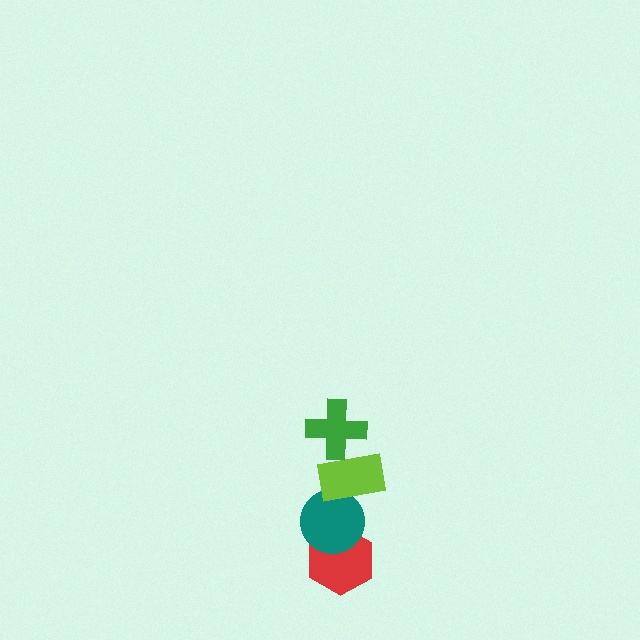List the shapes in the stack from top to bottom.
From top to bottom: the green cross, the lime rectangle, the teal circle, the red hexagon.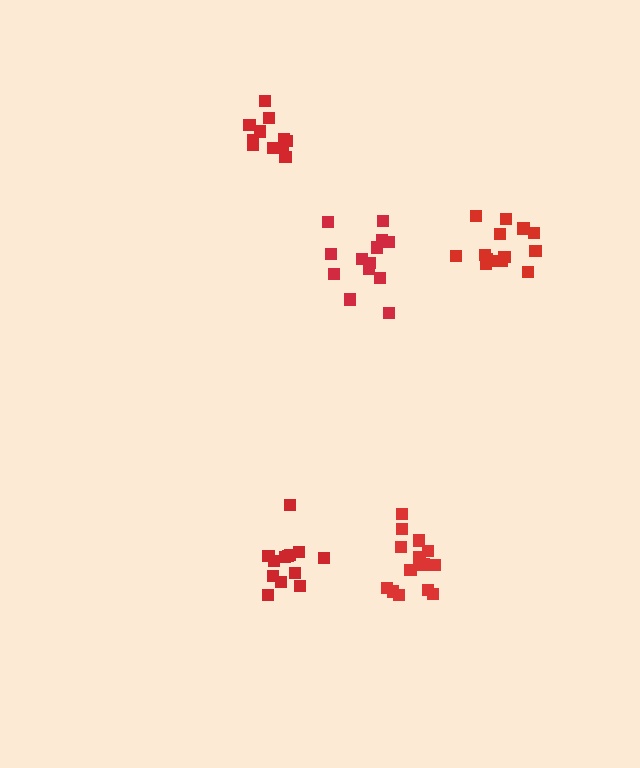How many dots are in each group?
Group 1: 14 dots, Group 2: 13 dots, Group 3: 13 dots, Group 4: 11 dots, Group 5: 16 dots (67 total).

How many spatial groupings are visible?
There are 5 spatial groupings.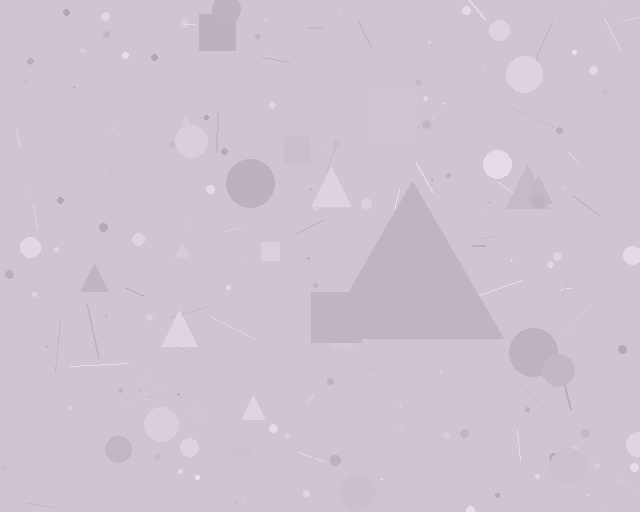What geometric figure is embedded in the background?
A triangle is embedded in the background.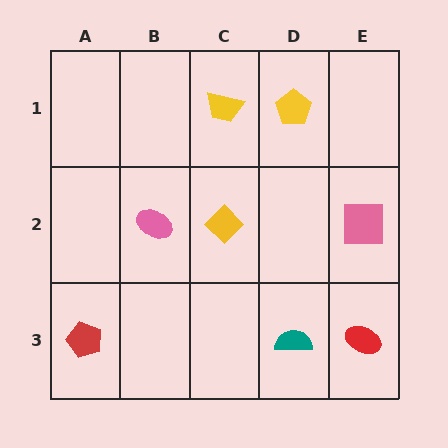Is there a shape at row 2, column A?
No, that cell is empty.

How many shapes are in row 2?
3 shapes.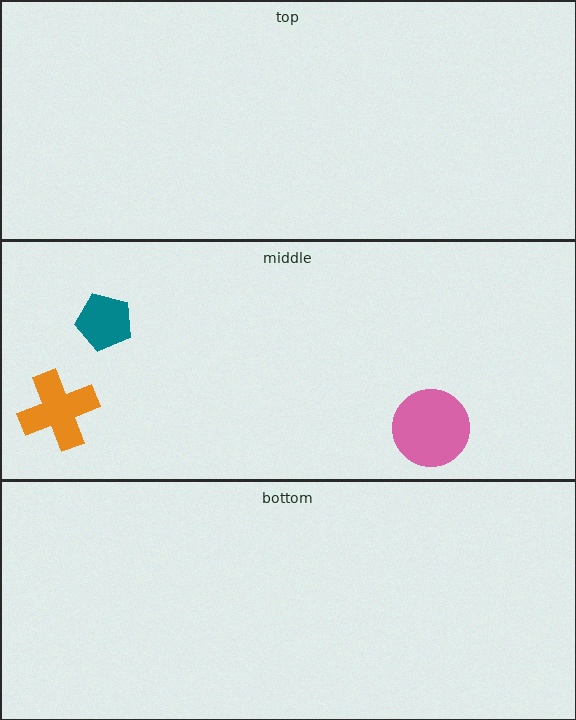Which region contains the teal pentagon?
The middle region.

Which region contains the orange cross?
The middle region.